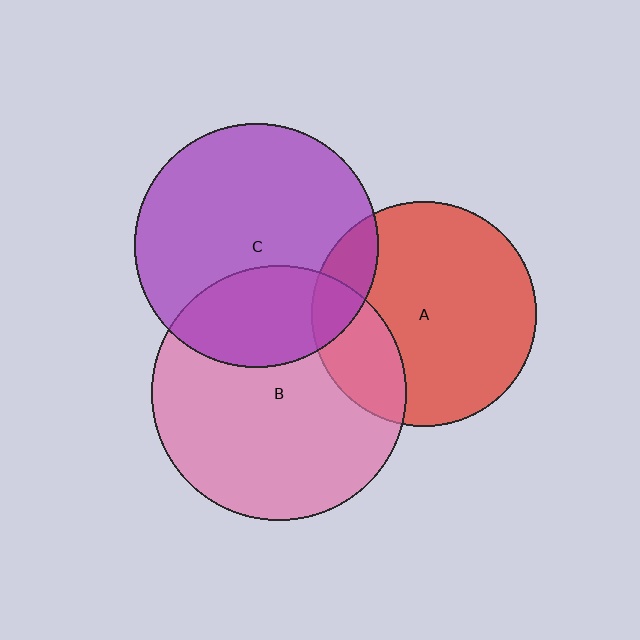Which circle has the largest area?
Circle B (pink).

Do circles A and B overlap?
Yes.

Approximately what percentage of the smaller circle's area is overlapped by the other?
Approximately 25%.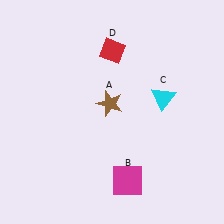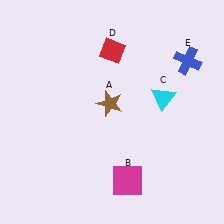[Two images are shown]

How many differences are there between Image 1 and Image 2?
There is 1 difference between the two images.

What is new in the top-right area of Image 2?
A blue cross (E) was added in the top-right area of Image 2.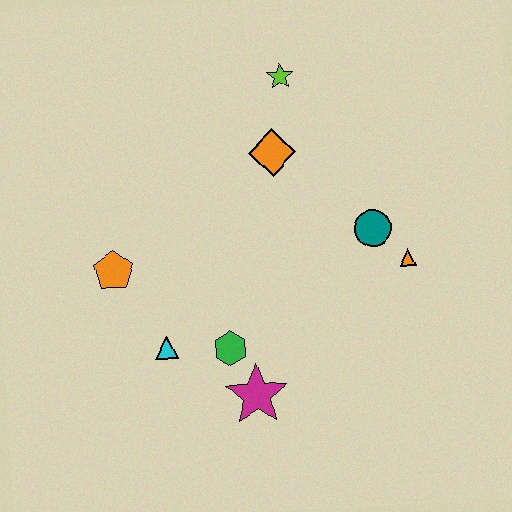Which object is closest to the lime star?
The orange diamond is closest to the lime star.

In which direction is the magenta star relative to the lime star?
The magenta star is below the lime star.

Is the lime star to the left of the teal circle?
Yes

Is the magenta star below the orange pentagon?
Yes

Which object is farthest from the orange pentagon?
The orange triangle is farthest from the orange pentagon.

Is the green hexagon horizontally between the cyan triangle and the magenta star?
Yes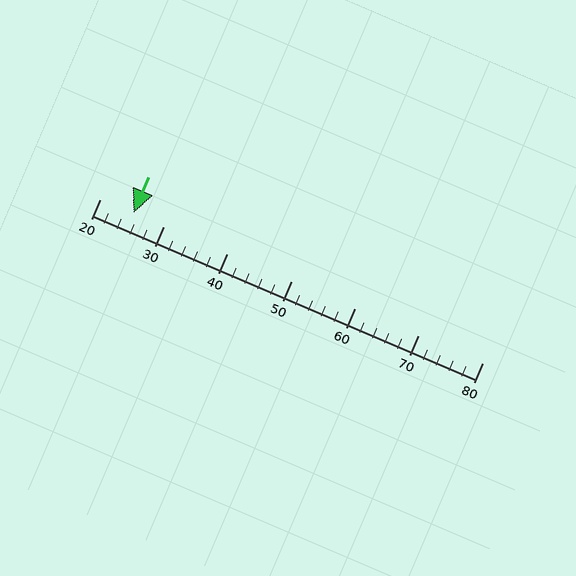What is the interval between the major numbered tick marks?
The major tick marks are spaced 10 units apart.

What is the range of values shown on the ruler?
The ruler shows values from 20 to 80.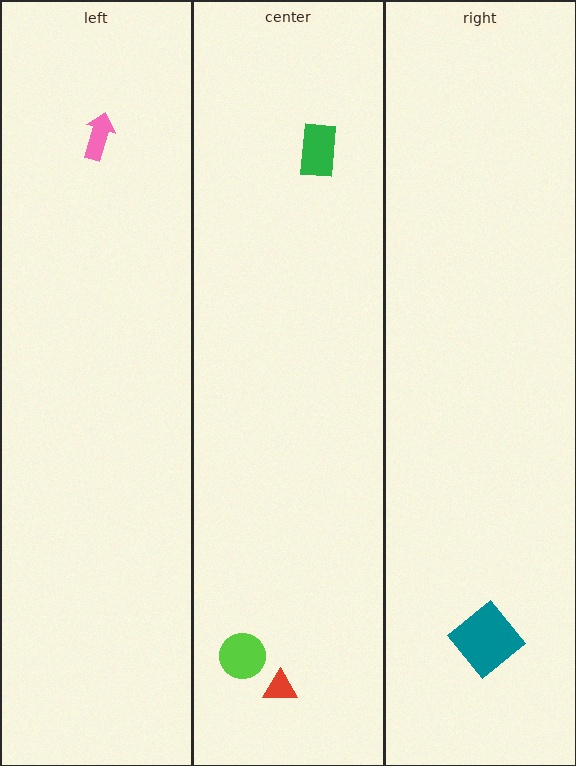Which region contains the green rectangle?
The center region.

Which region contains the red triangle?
The center region.